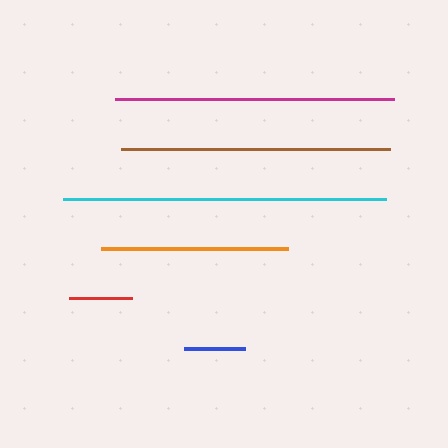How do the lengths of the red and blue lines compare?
The red and blue lines are approximately the same length.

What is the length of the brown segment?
The brown segment is approximately 269 pixels long.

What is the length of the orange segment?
The orange segment is approximately 187 pixels long.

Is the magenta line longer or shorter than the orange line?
The magenta line is longer than the orange line.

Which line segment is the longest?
The cyan line is the longest at approximately 323 pixels.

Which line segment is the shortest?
The blue line is the shortest at approximately 60 pixels.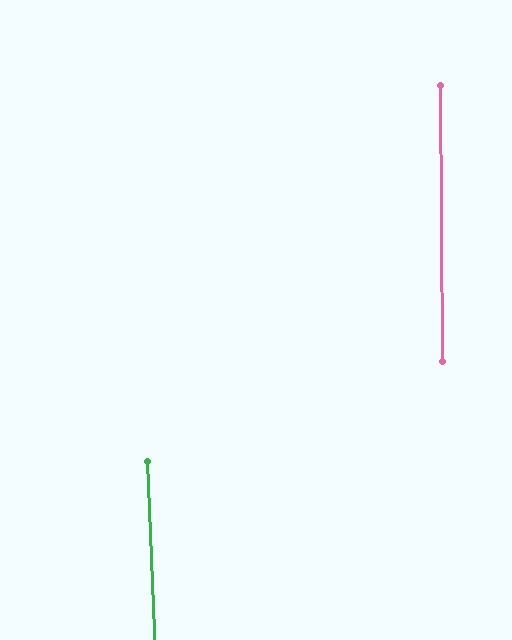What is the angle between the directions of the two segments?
Approximately 2 degrees.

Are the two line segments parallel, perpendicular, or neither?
Parallel — their directions differ by only 1.7°.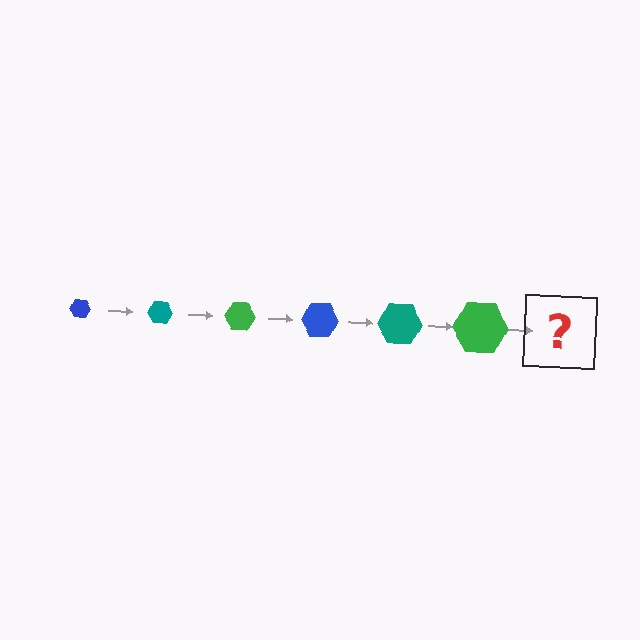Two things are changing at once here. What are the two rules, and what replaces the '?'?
The two rules are that the hexagon grows larger each step and the color cycles through blue, teal, and green. The '?' should be a blue hexagon, larger than the previous one.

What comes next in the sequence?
The next element should be a blue hexagon, larger than the previous one.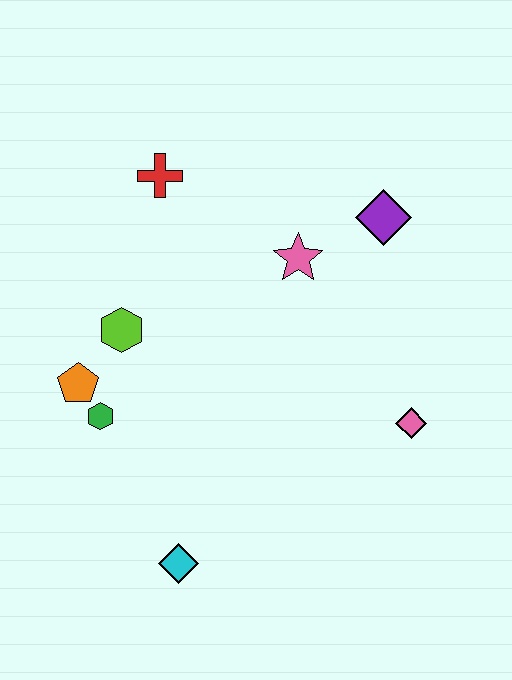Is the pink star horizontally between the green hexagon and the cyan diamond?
No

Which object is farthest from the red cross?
The cyan diamond is farthest from the red cross.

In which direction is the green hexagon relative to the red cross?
The green hexagon is below the red cross.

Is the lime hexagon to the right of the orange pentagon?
Yes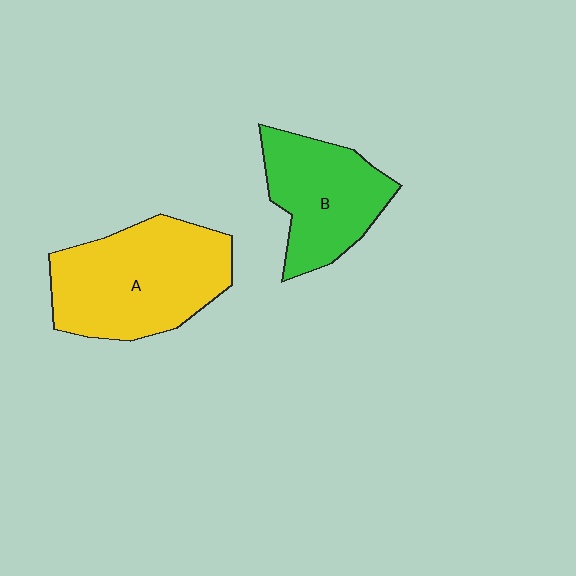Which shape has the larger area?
Shape A (yellow).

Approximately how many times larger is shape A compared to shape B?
Approximately 1.4 times.